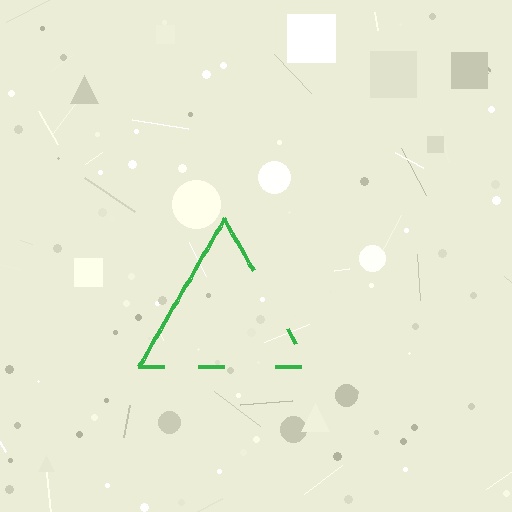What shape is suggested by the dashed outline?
The dashed outline suggests a triangle.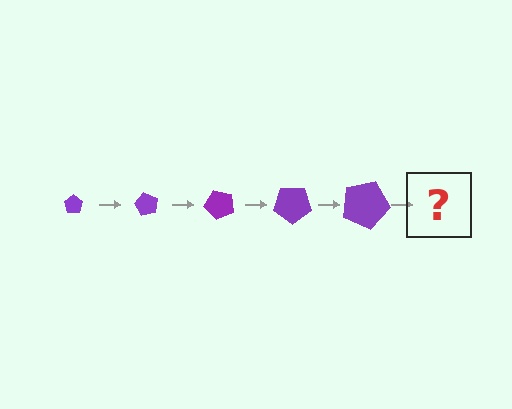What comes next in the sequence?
The next element should be a pentagon, larger than the previous one and rotated 300 degrees from the start.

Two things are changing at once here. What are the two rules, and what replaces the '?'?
The two rules are that the pentagon grows larger each step and it rotates 60 degrees each step. The '?' should be a pentagon, larger than the previous one and rotated 300 degrees from the start.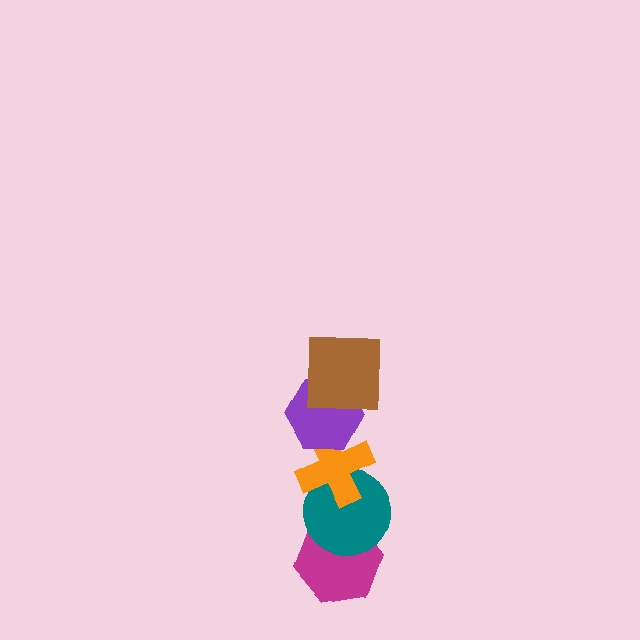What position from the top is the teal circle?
The teal circle is 4th from the top.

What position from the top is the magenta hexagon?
The magenta hexagon is 5th from the top.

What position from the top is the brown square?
The brown square is 1st from the top.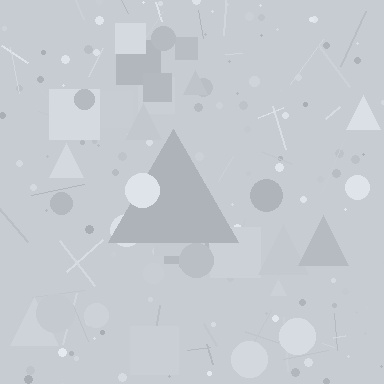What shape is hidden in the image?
A triangle is hidden in the image.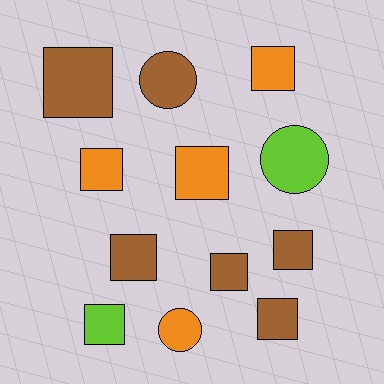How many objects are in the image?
There are 12 objects.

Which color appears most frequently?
Brown, with 6 objects.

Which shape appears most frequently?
Square, with 9 objects.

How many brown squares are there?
There are 5 brown squares.